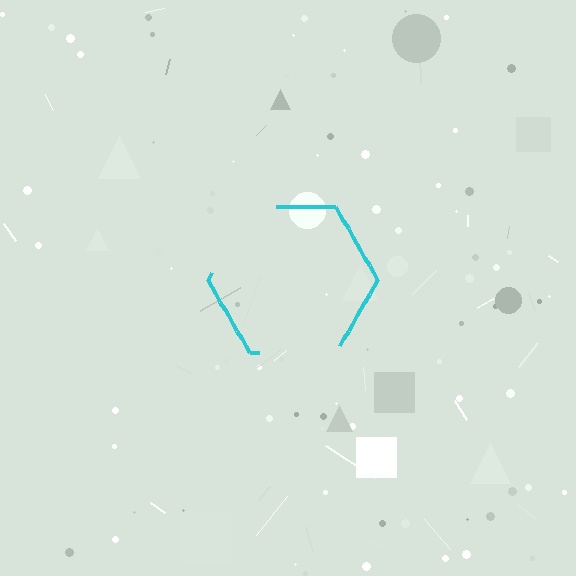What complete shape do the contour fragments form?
The contour fragments form a hexagon.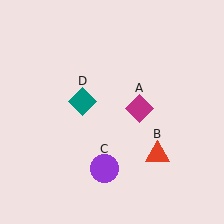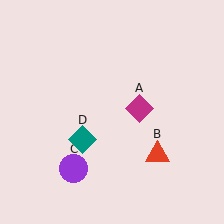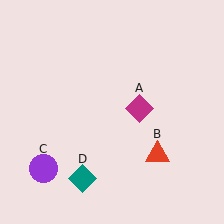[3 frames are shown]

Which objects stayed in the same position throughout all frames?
Magenta diamond (object A) and red triangle (object B) remained stationary.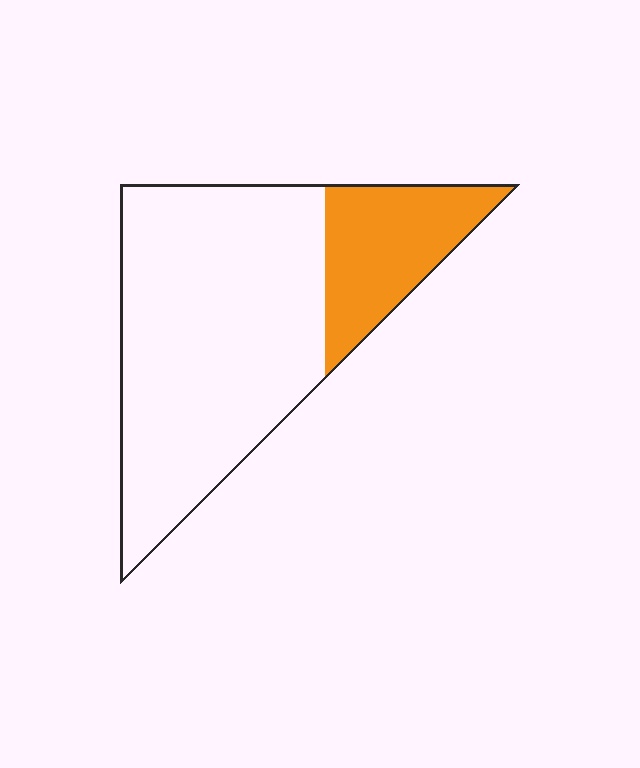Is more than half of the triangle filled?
No.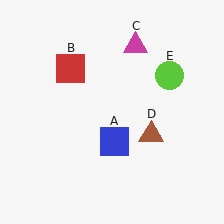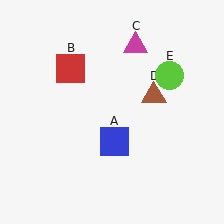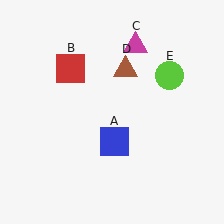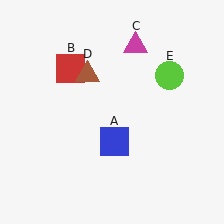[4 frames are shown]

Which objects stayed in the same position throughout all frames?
Blue square (object A) and red square (object B) and magenta triangle (object C) and lime circle (object E) remained stationary.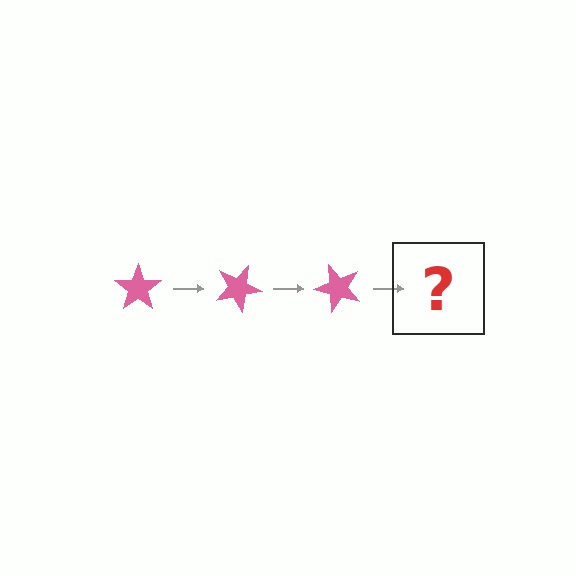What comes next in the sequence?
The next element should be a pink star rotated 75 degrees.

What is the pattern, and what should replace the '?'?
The pattern is that the star rotates 25 degrees each step. The '?' should be a pink star rotated 75 degrees.